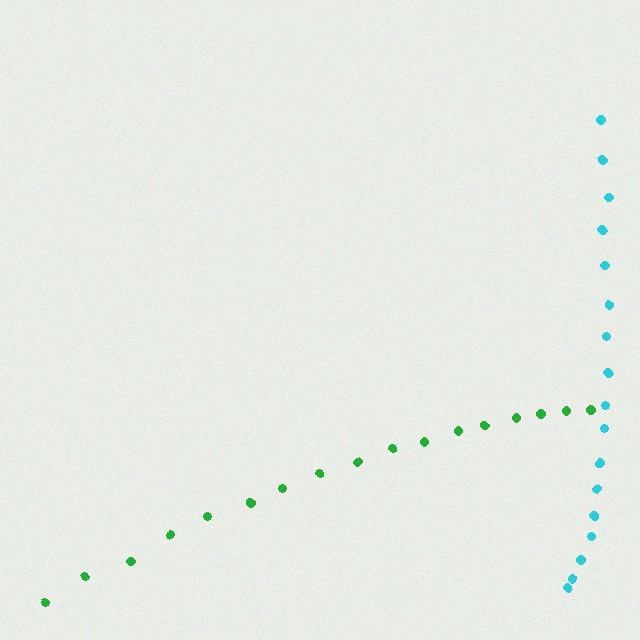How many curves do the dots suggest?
There are 2 distinct paths.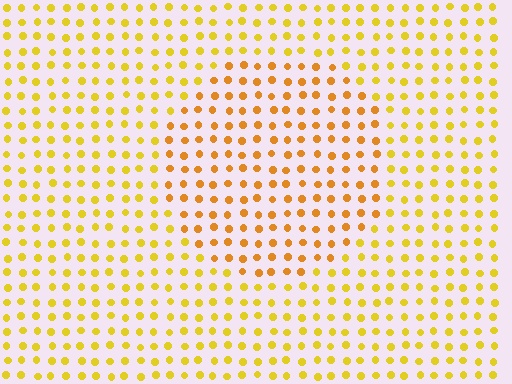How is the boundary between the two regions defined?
The boundary is defined purely by a slight shift in hue (about 22 degrees). Spacing, size, and orientation are identical on both sides.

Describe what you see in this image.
The image is filled with small yellow elements in a uniform arrangement. A circle-shaped region is visible where the elements are tinted to a slightly different hue, forming a subtle color boundary.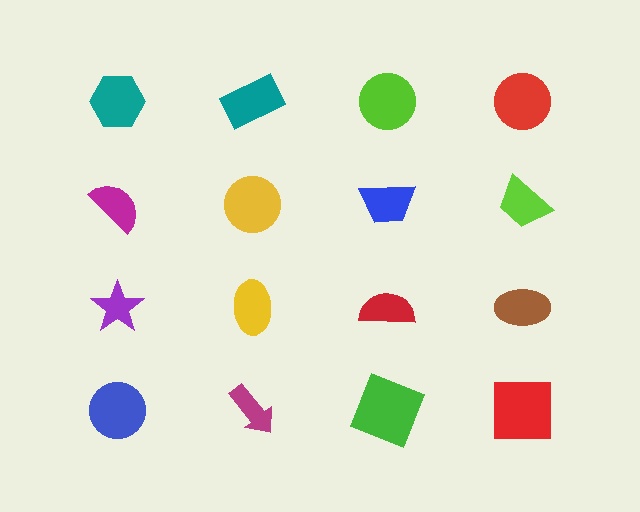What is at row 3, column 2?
A yellow ellipse.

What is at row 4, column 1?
A blue circle.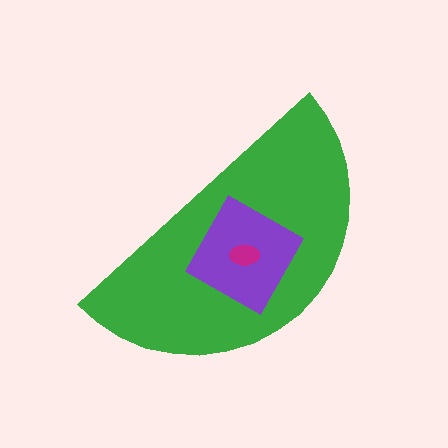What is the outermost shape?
The green semicircle.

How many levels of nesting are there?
3.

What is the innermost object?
The magenta ellipse.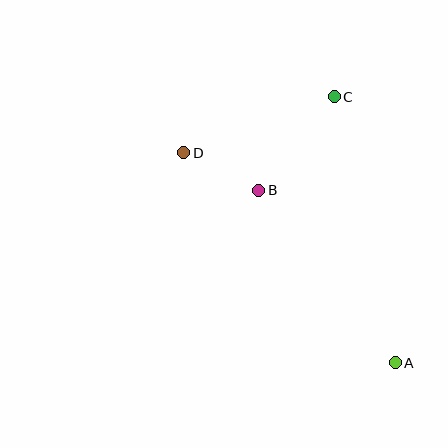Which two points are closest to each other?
Points B and D are closest to each other.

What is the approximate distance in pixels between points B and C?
The distance between B and C is approximately 120 pixels.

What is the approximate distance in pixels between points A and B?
The distance between A and B is approximately 220 pixels.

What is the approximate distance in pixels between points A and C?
The distance between A and C is approximately 273 pixels.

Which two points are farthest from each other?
Points A and D are farthest from each other.